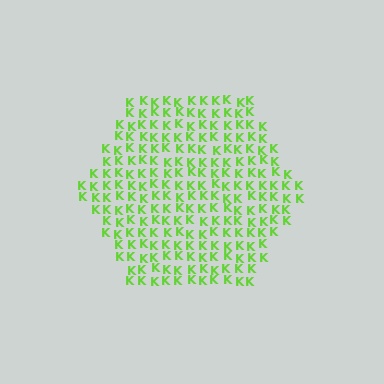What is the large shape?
The large shape is a hexagon.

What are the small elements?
The small elements are letter K's.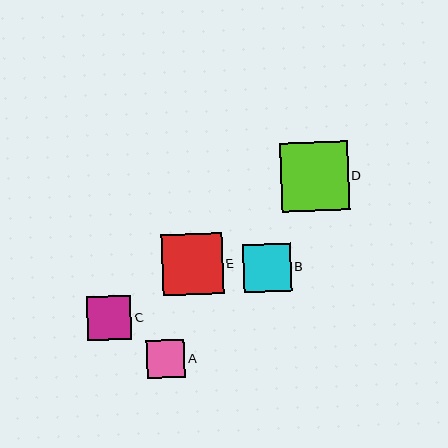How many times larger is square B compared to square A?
Square B is approximately 1.2 times the size of square A.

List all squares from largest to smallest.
From largest to smallest: D, E, B, C, A.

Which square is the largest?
Square D is the largest with a size of approximately 68 pixels.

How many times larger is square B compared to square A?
Square B is approximately 1.2 times the size of square A.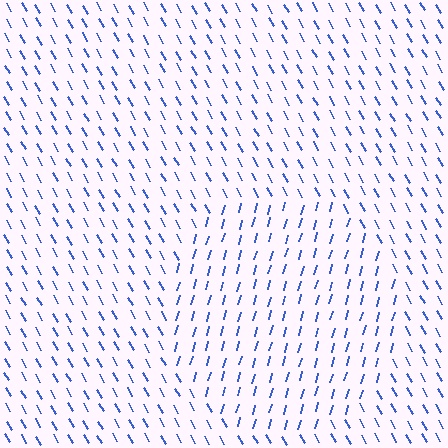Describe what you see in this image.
The image is filled with small blue line segments. A circle region in the image has lines oriented differently from the surrounding lines, creating a visible texture boundary.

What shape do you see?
I see a circle.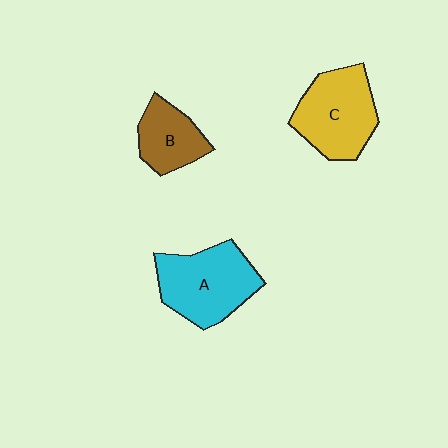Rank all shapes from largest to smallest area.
From largest to smallest: A (cyan), C (yellow), B (brown).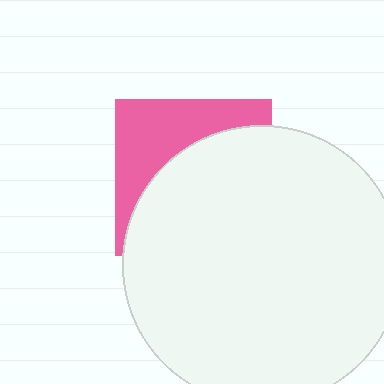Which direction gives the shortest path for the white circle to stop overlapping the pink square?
Moving down gives the shortest separation.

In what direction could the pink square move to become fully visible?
The pink square could move up. That would shift it out from behind the white circle entirely.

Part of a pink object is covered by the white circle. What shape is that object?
It is a square.